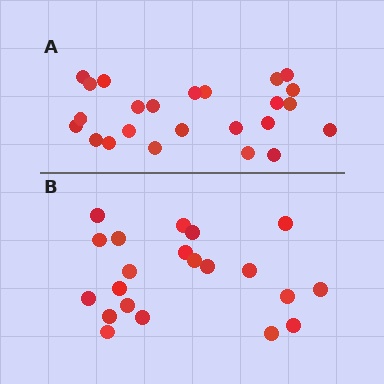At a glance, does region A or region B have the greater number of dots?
Region A (the top region) has more dots.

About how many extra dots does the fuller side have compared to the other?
Region A has just a few more — roughly 2 or 3 more dots than region B.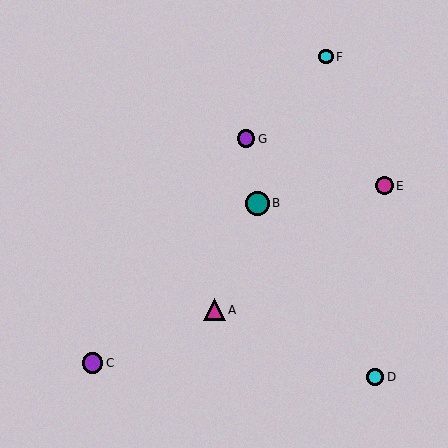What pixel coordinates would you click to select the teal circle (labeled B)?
Click at (257, 203) to select the teal circle B.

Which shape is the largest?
The teal circle (labeled B) is the largest.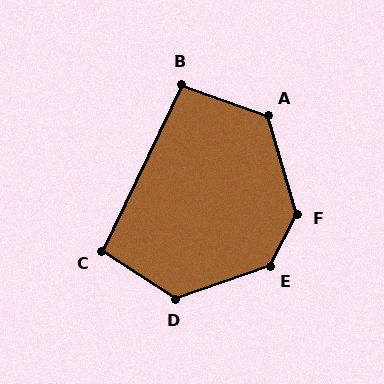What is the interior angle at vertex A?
Approximately 126 degrees (obtuse).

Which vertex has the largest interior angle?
E, at approximately 137 degrees.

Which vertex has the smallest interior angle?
B, at approximately 96 degrees.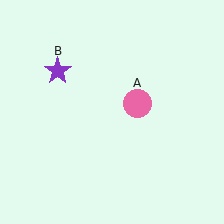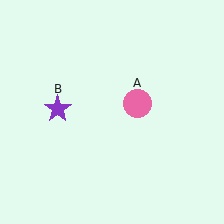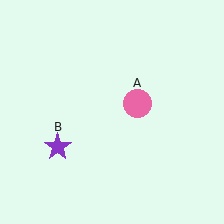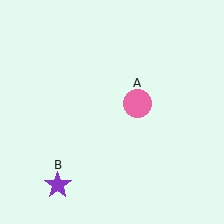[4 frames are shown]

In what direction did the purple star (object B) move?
The purple star (object B) moved down.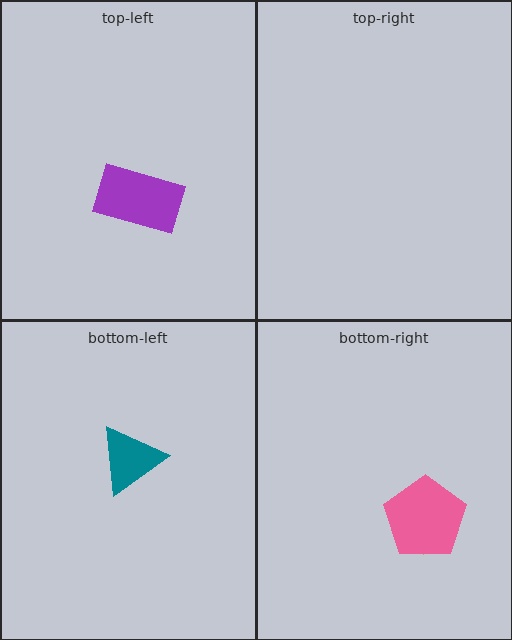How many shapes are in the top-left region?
1.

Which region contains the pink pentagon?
The bottom-right region.